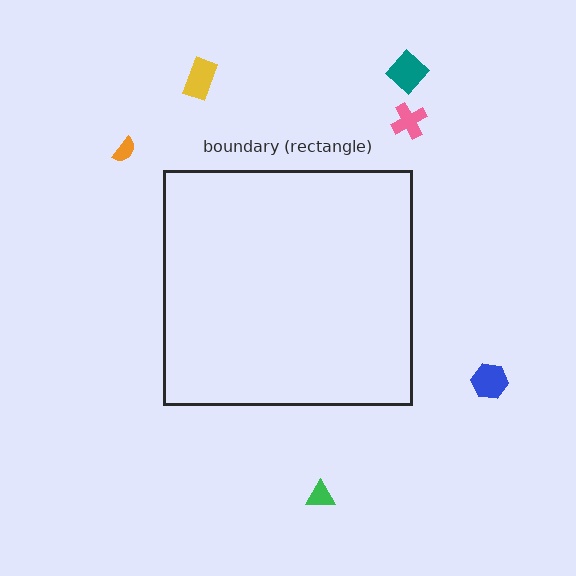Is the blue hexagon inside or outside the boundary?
Outside.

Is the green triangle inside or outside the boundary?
Outside.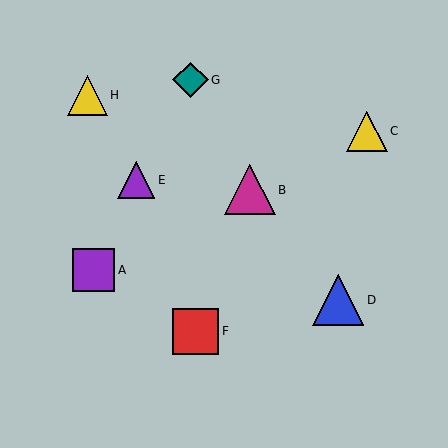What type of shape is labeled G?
Shape G is a teal diamond.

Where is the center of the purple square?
The center of the purple square is at (93, 270).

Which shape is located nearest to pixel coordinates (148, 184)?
The purple triangle (labeled E) at (136, 180) is nearest to that location.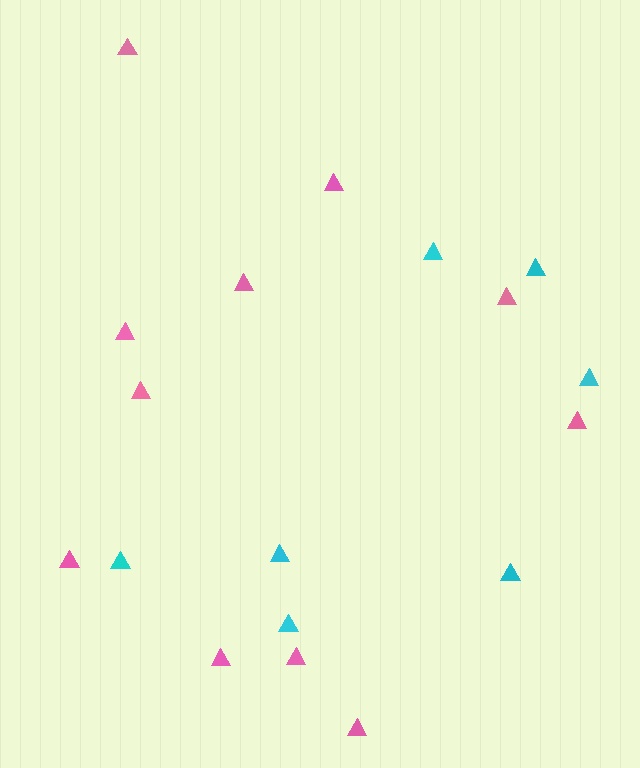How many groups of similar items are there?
There are 2 groups: one group of pink triangles (11) and one group of cyan triangles (7).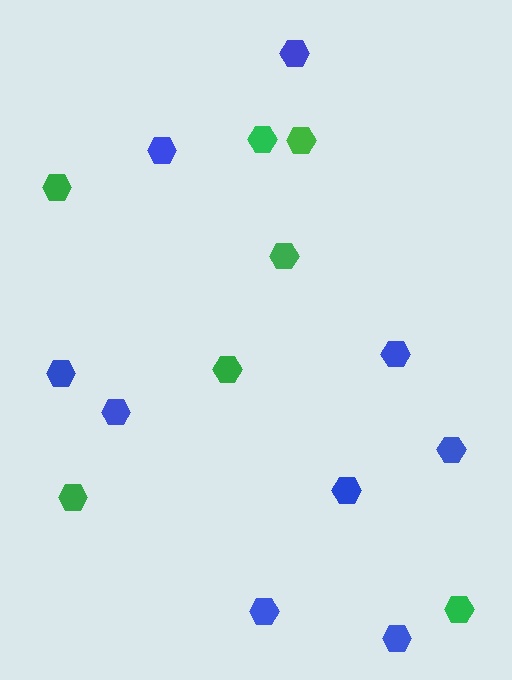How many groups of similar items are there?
There are 2 groups: one group of green hexagons (7) and one group of blue hexagons (9).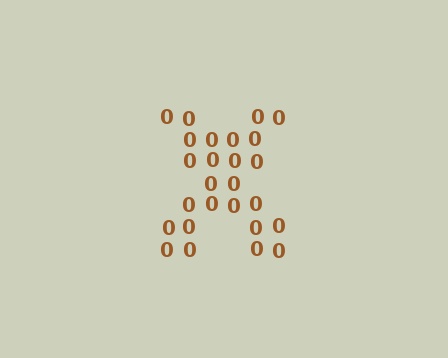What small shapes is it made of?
It is made of small digit 0's.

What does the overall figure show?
The overall figure shows the letter X.